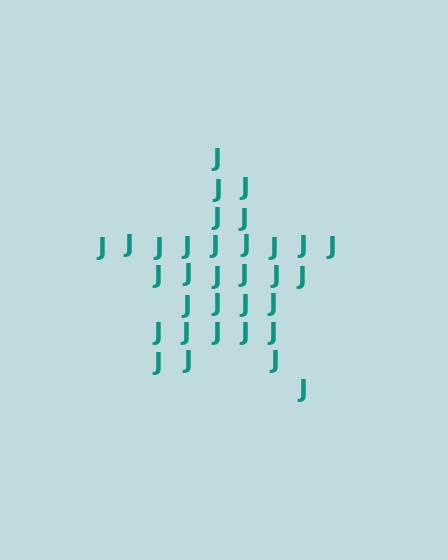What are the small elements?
The small elements are letter J's.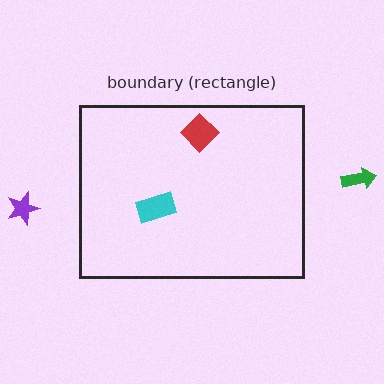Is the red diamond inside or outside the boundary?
Inside.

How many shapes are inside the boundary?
2 inside, 2 outside.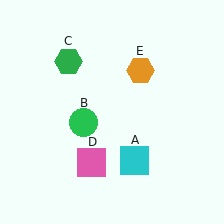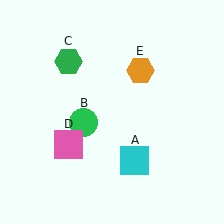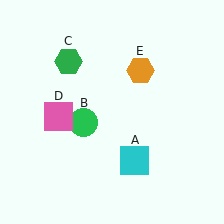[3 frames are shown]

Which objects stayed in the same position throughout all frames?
Cyan square (object A) and green circle (object B) and green hexagon (object C) and orange hexagon (object E) remained stationary.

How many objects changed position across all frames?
1 object changed position: pink square (object D).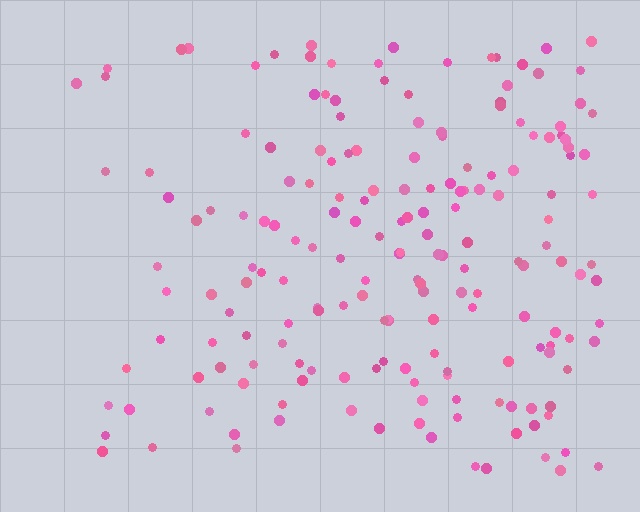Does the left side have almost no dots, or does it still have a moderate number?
Still a moderate number, just noticeably fewer than the right.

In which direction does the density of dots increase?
From left to right, with the right side densest.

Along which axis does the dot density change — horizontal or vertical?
Horizontal.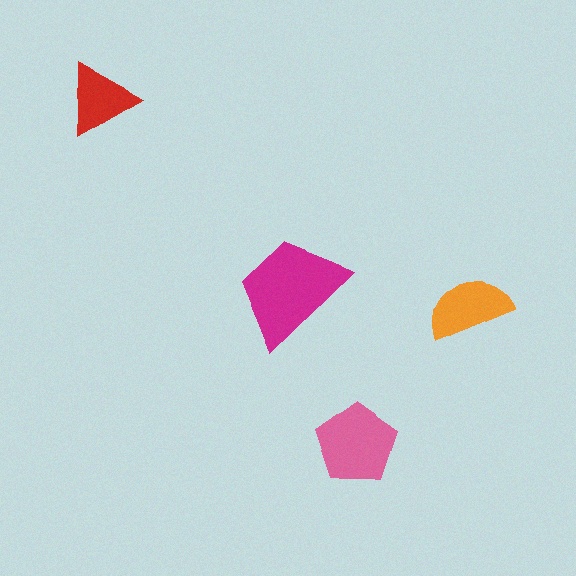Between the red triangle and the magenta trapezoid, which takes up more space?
The magenta trapezoid.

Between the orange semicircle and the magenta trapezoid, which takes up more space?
The magenta trapezoid.